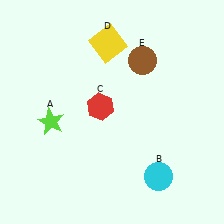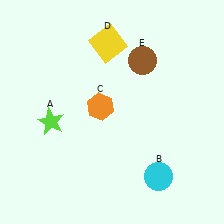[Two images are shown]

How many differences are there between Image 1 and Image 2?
There is 1 difference between the two images.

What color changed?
The hexagon (C) changed from red in Image 1 to orange in Image 2.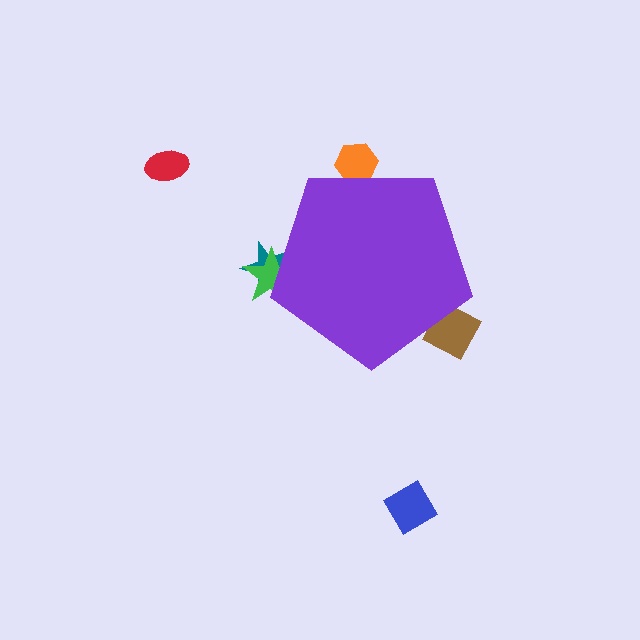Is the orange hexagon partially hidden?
Yes, the orange hexagon is partially hidden behind the purple pentagon.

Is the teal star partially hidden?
Yes, the teal star is partially hidden behind the purple pentagon.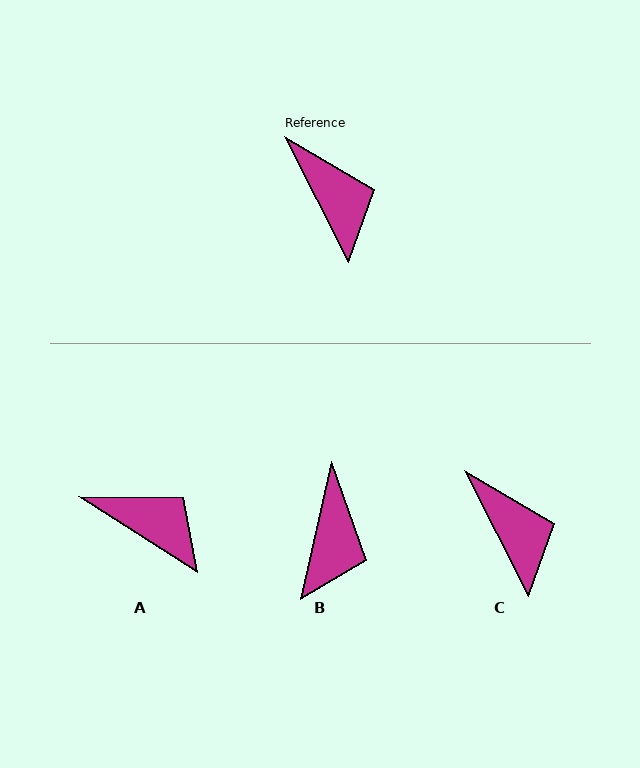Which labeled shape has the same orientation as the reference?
C.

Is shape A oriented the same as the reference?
No, it is off by about 30 degrees.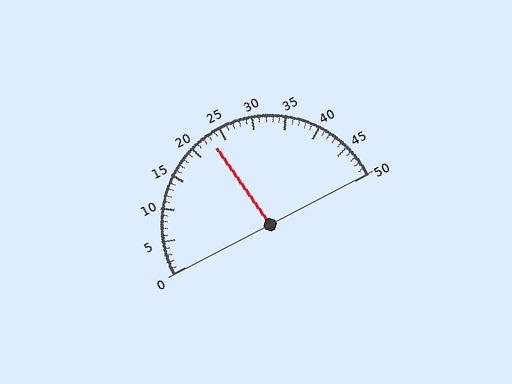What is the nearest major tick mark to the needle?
The nearest major tick mark is 25.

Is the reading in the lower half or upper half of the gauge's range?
The reading is in the lower half of the range (0 to 50).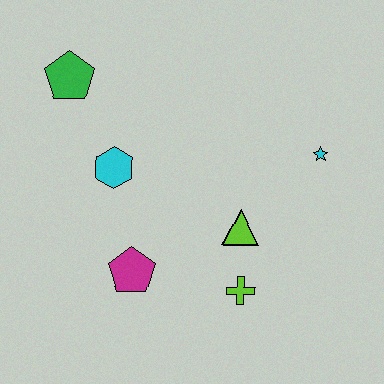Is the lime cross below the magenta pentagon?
Yes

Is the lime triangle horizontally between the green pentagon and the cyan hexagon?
No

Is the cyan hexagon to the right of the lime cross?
No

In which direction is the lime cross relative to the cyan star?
The lime cross is below the cyan star.